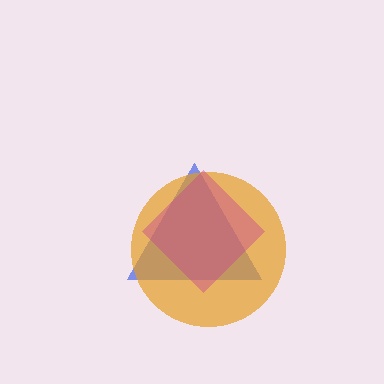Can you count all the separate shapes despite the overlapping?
Yes, there are 3 separate shapes.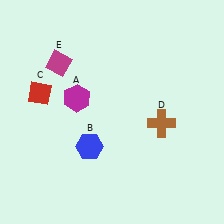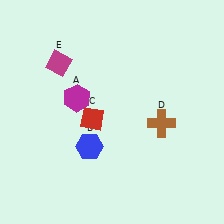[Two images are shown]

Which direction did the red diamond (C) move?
The red diamond (C) moved right.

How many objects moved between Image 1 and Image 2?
1 object moved between the two images.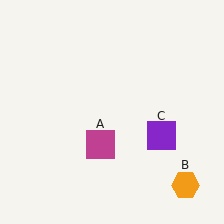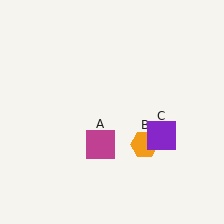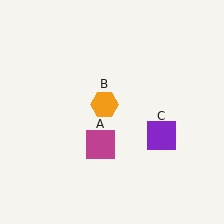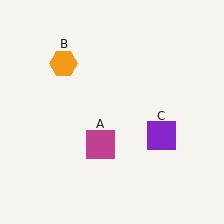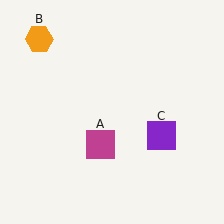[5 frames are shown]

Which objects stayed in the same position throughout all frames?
Magenta square (object A) and purple square (object C) remained stationary.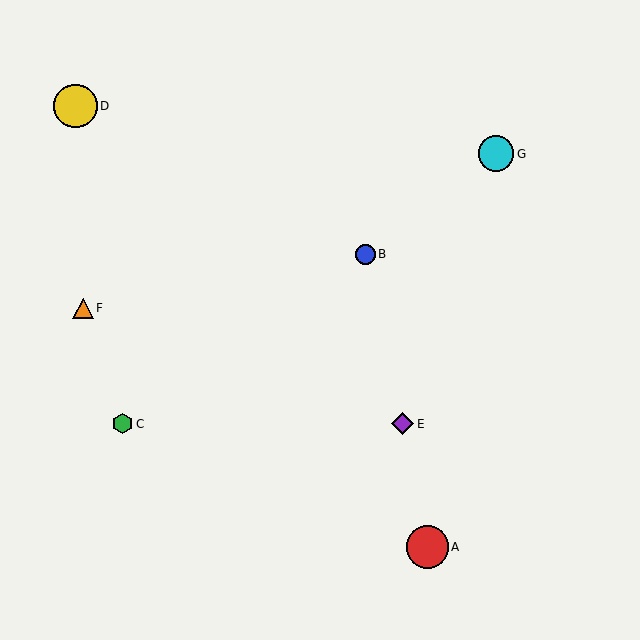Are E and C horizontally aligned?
Yes, both are at y≈424.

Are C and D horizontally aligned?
No, C is at y≈424 and D is at y≈106.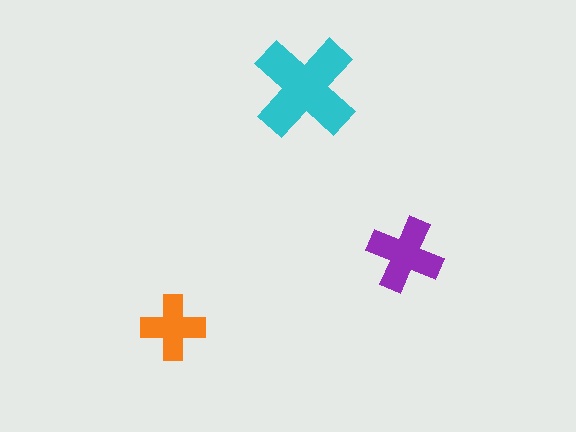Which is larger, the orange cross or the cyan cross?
The cyan one.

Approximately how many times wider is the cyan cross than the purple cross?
About 1.5 times wider.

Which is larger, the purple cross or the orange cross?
The purple one.